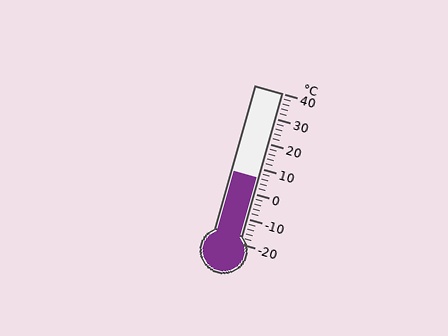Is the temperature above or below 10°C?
The temperature is below 10°C.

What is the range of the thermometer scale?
The thermometer scale ranges from -20°C to 40°C.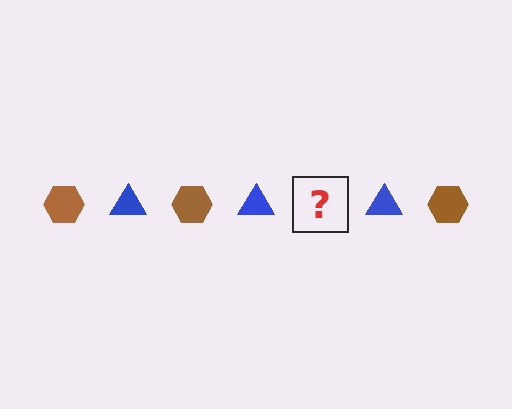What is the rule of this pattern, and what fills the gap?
The rule is that the pattern alternates between brown hexagon and blue triangle. The gap should be filled with a brown hexagon.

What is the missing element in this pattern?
The missing element is a brown hexagon.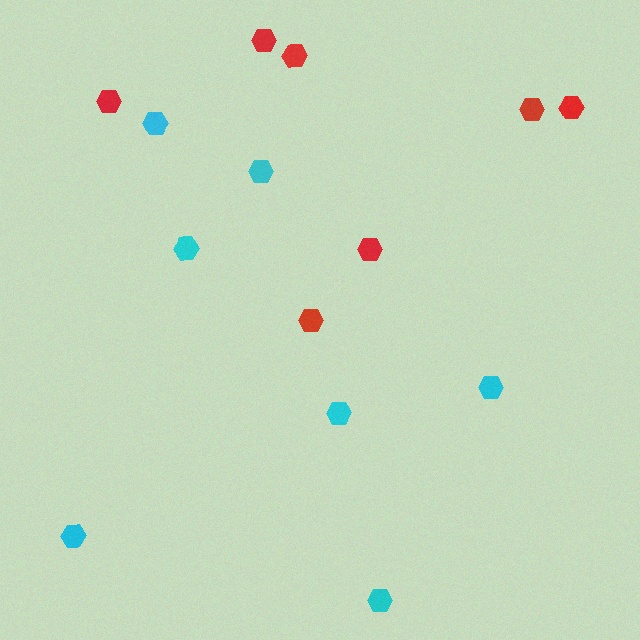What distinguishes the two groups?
There are 2 groups: one group of red hexagons (7) and one group of cyan hexagons (7).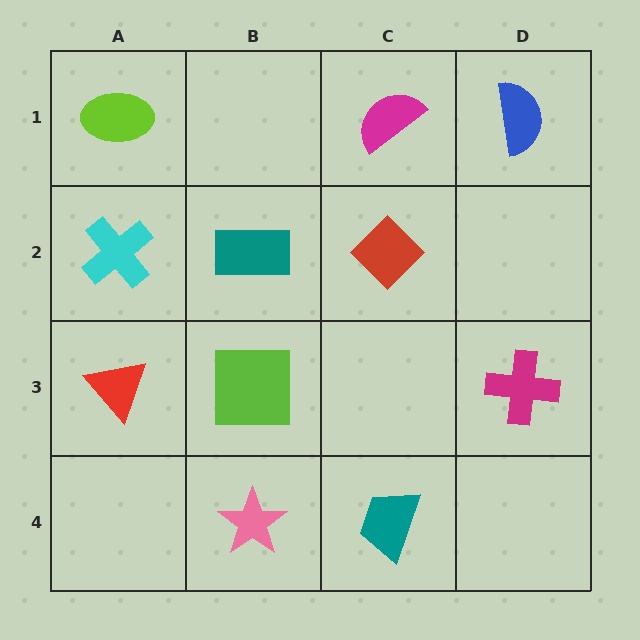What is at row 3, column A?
A red triangle.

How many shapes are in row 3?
3 shapes.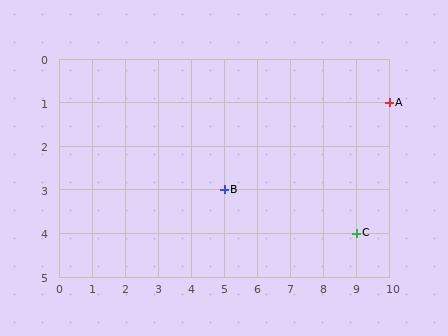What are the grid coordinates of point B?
Point B is at grid coordinates (5, 3).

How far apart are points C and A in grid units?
Points C and A are 1 column and 3 rows apart (about 3.2 grid units diagonally).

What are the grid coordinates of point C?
Point C is at grid coordinates (9, 4).